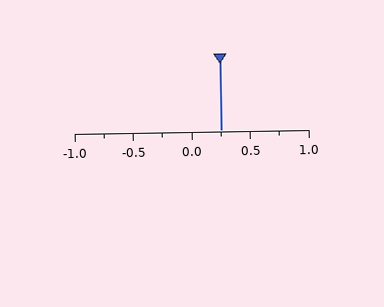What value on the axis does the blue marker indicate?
The marker indicates approximately 0.25.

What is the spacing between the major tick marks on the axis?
The major ticks are spaced 0.5 apart.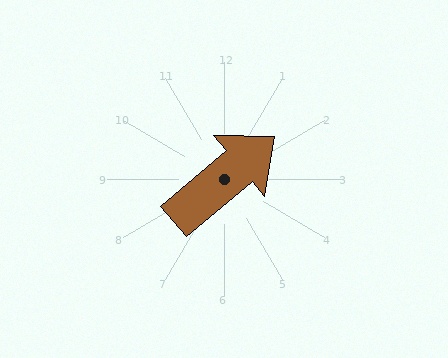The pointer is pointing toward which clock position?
Roughly 2 o'clock.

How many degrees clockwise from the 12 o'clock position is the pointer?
Approximately 50 degrees.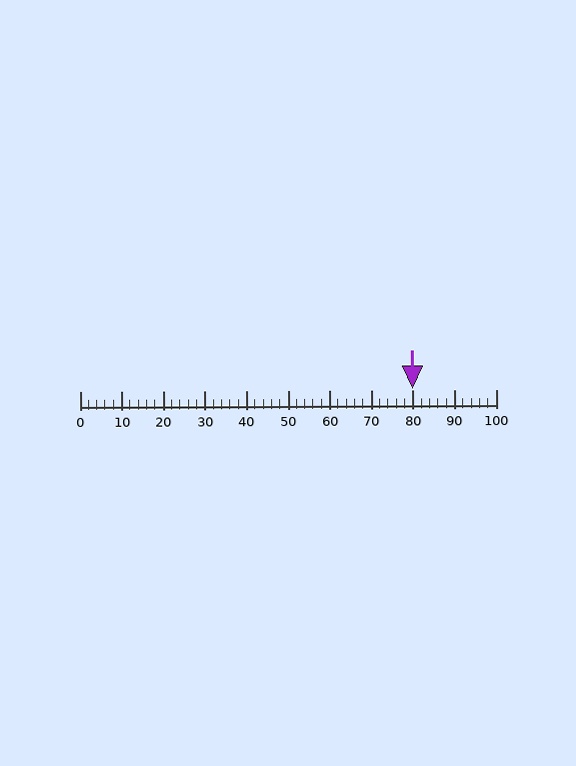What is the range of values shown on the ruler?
The ruler shows values from 0 to 100.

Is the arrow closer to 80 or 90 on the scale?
The arrow is closer to 80.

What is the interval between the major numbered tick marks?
The major tick marks are spaced 10 units apart.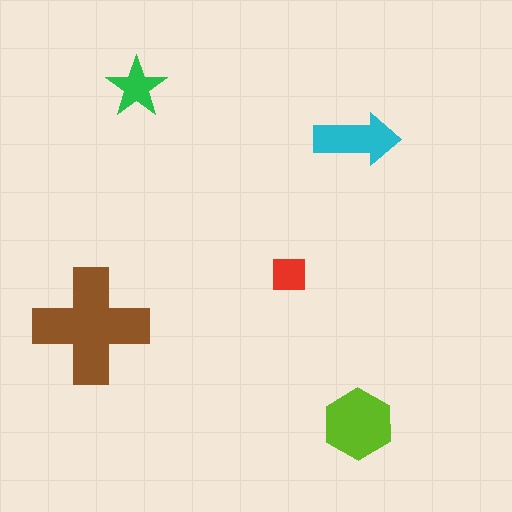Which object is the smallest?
The red square.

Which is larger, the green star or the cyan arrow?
The cyan arrow.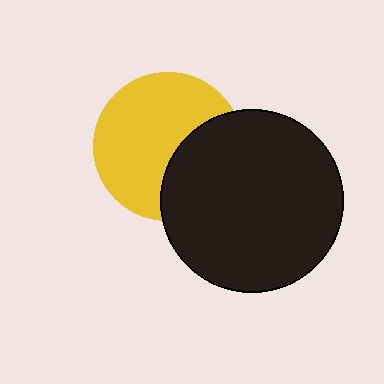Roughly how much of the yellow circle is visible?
About half of it is visible (roughly 65%).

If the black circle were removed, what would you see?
You would see the complete yellow circle.